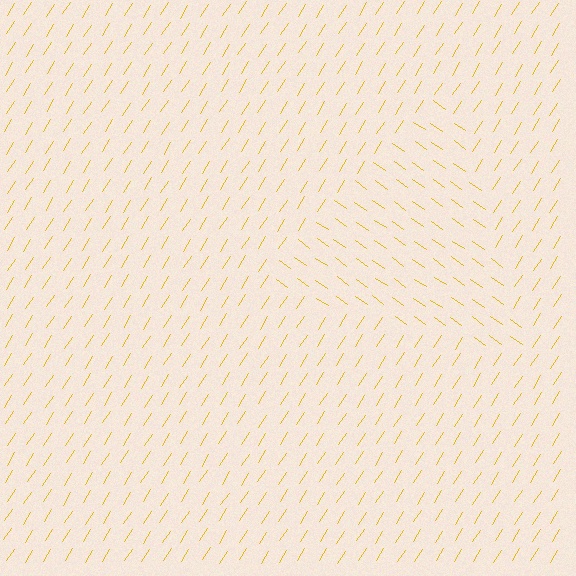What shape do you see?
I see a triangle.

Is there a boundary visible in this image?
Yes, there is a texture boundary formed by a change in line orientation.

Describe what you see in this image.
The image is filled with small yellow line segments. A triangle region in the image has lines oriented differently from the surrounding lines, creating a visible texture boundary.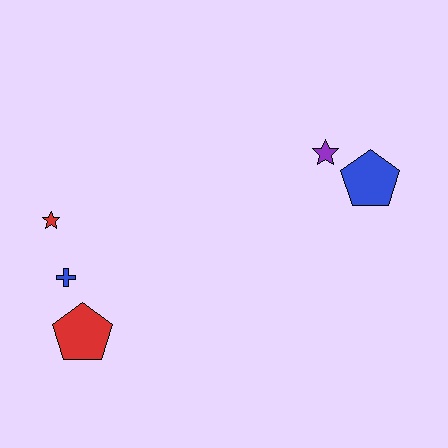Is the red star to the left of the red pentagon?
Yes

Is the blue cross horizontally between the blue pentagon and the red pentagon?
No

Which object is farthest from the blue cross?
The blue pentagon is farthest from the blue cross.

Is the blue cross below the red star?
Yes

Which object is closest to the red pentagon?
The blue cross is closest to the red pentagon.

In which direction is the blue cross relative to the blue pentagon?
The blue cross is to the left of the blue pentagon.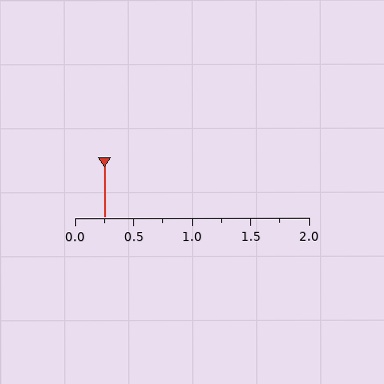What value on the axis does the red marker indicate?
The marker indicates approximately 0.25.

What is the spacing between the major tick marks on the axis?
The major ticks are spaced 0.5 apart.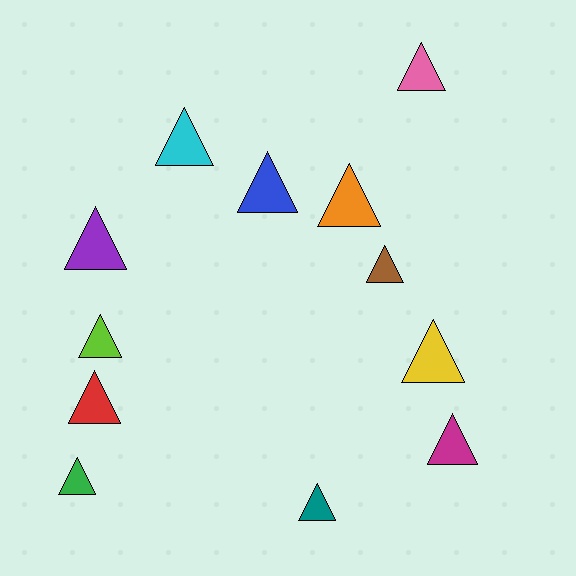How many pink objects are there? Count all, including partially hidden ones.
There is 1 pink object.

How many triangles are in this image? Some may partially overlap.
There are 12 triangles.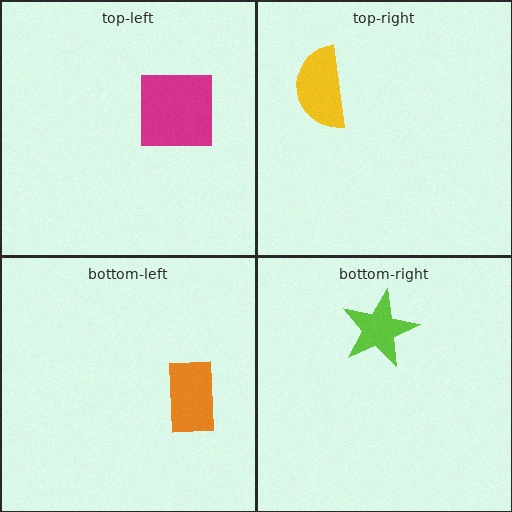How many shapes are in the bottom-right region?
1.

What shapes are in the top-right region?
The yellow semicircle.